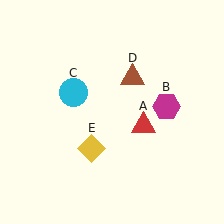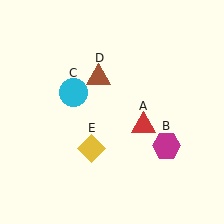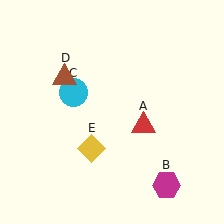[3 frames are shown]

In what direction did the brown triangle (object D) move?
The brown triangle (object D) moved left.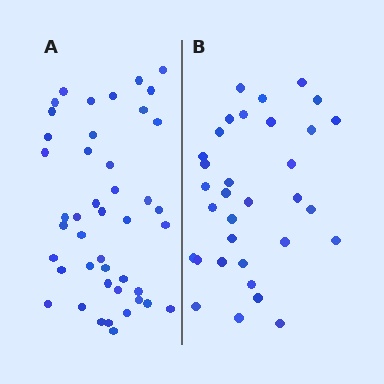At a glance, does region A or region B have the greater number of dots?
Region A (the left region) has more dots.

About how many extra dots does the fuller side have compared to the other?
Region A has roughly 12 or so more dots than region B.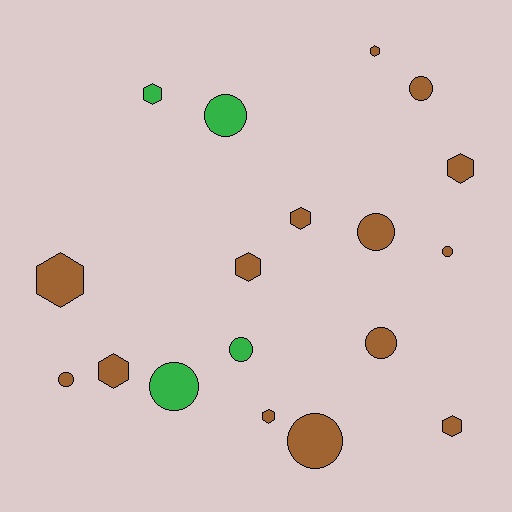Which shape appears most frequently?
Circle, with 9 objects.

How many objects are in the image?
There are 18 objects.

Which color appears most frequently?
Brown, with 14 objects.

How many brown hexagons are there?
There are 8 brown hexagons.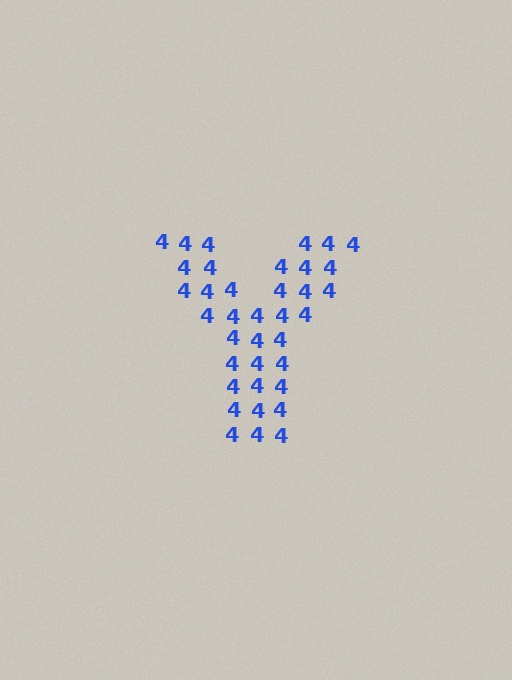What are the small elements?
The small elements are digit 4's.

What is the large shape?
The large shape is the letter Y.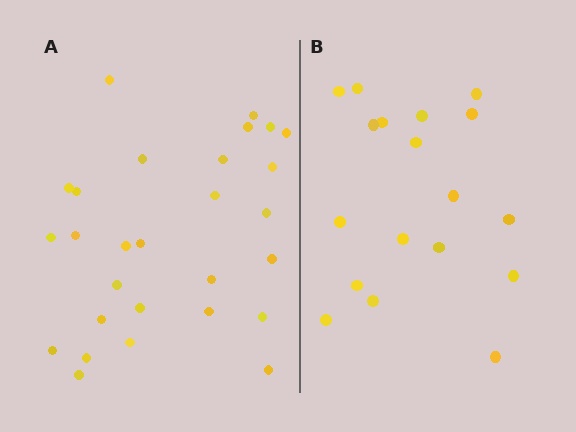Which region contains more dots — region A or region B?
Region A (the left region) has more dots.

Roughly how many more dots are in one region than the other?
Region A has roughly 10 or so more dots than region B.